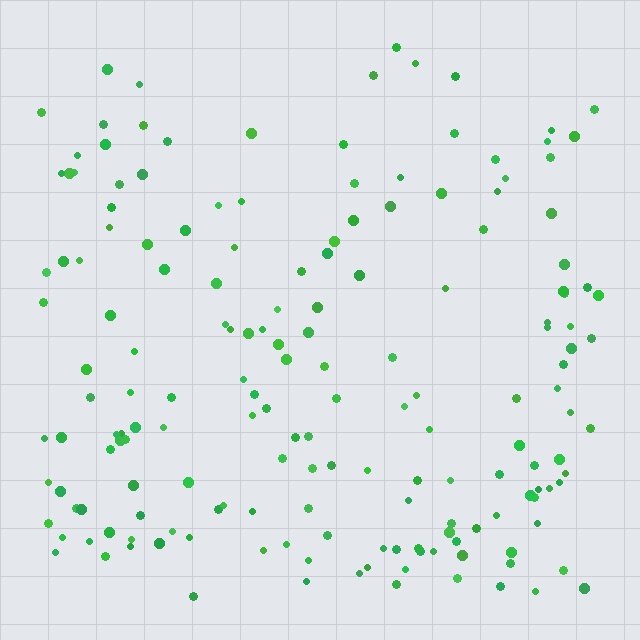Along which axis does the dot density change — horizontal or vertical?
Vertical.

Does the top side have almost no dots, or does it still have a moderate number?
Still a moderate number, just noticeably fewer than the bottom.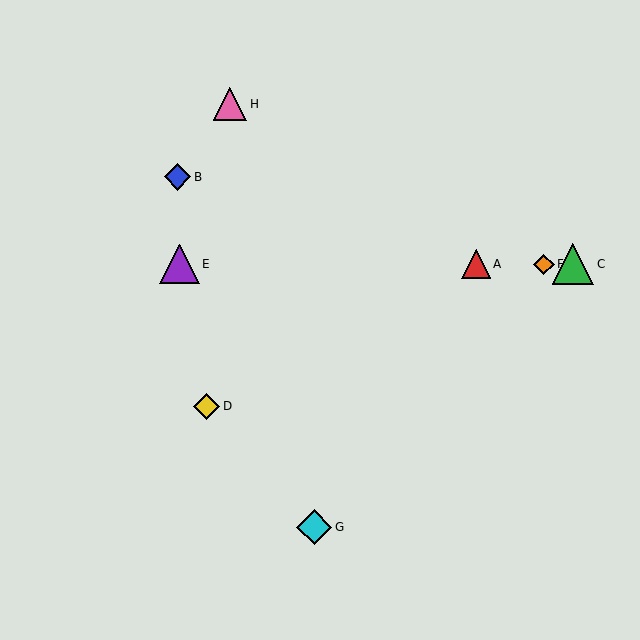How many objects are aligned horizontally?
4 objects (A, C, E, F) are aligned horizontally.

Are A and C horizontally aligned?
Yes, both are at y≈264.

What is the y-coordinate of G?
Object G is at y≈527.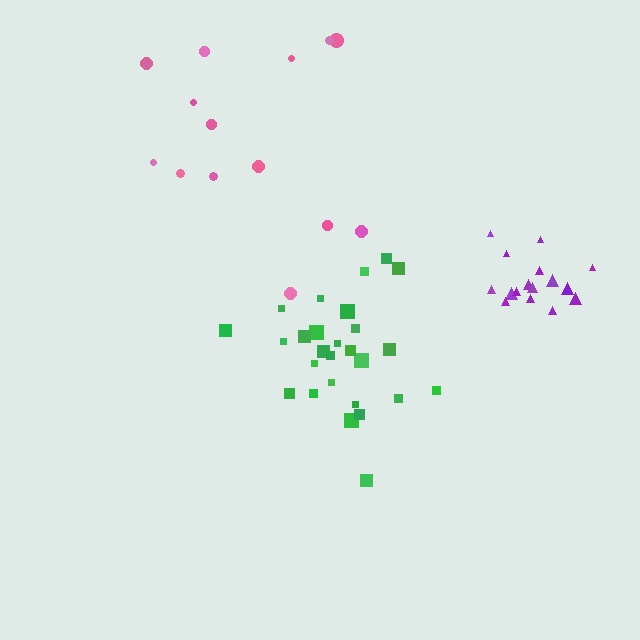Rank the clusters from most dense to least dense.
purple, green, pink.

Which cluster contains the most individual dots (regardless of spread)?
Green (27).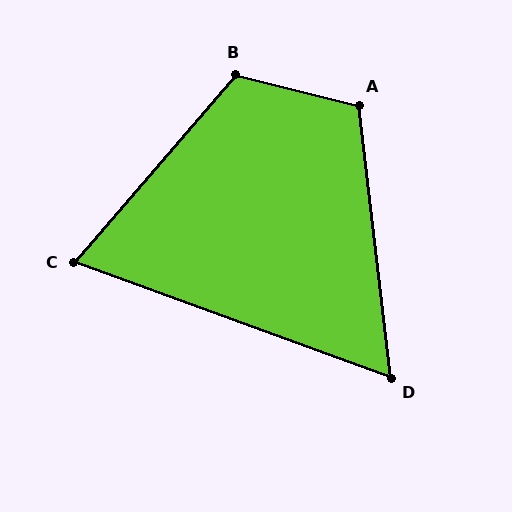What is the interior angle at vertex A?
Approximately 111 degrees (obtuse).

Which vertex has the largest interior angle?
B, at approximately 117 degrees.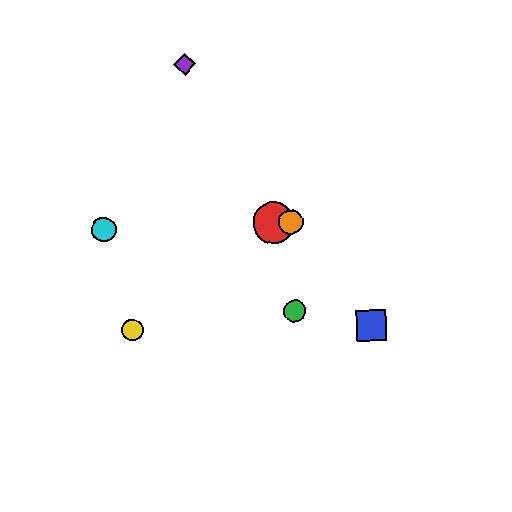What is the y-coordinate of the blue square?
The blue square is at y≈326.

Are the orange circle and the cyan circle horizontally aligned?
Yes, both are at y≈222.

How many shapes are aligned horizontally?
3 shapes (the red circle, the orange circle, the cyan circle) are aligned horizontally.